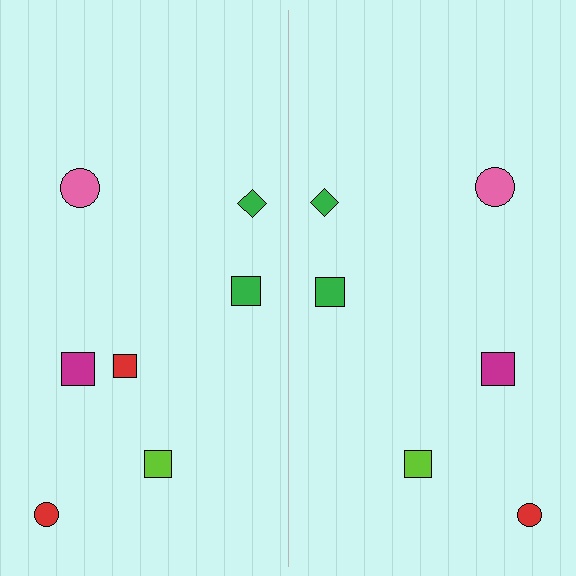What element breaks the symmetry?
A red square is missing from the right side.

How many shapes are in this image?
There are 13 shapes in this image.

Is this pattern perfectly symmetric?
No, the pattern is not perfectly symmetric. A red square is missing from the right side.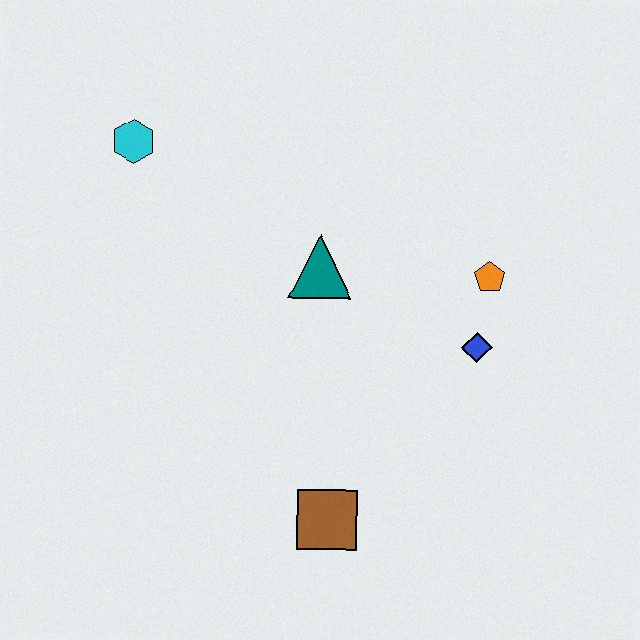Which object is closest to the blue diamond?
The orange pentagon is closest to the blue diamond.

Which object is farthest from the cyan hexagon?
The brown square is farthest from the cyan hexagon.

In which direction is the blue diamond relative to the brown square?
The blue diamond is above the brown square.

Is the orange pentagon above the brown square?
Yes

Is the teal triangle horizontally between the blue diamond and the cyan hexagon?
Yes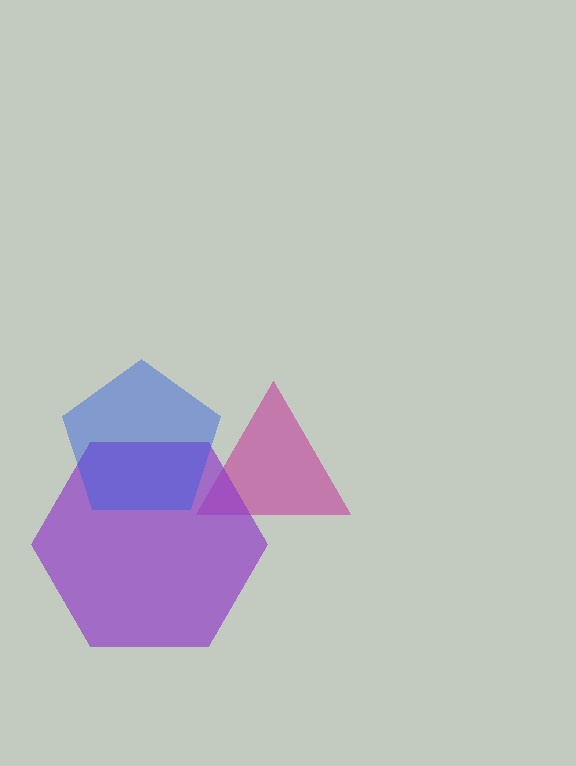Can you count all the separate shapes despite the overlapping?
Yes, there are 3 separate shapes.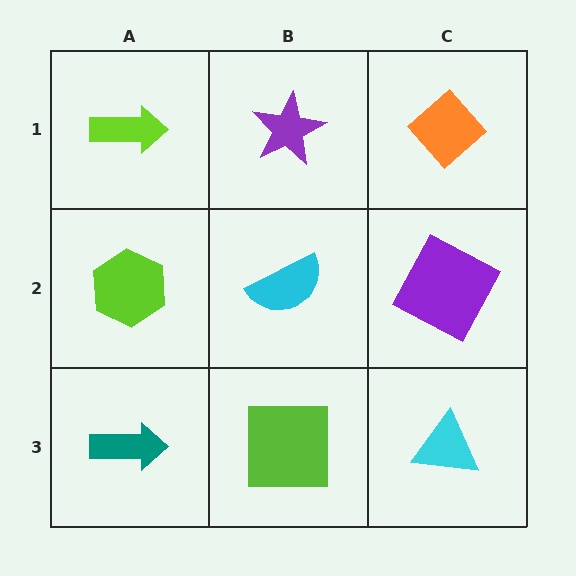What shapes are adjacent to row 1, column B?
A cyan semicircle (row 2, column B), a lime arrow (row 1, column A), an orange diamond (row 1, column C).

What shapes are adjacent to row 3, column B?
A cyan semicircle (row 2, column B), a teal arrow (row 3, column A), a cyan triangle (row 3, column C).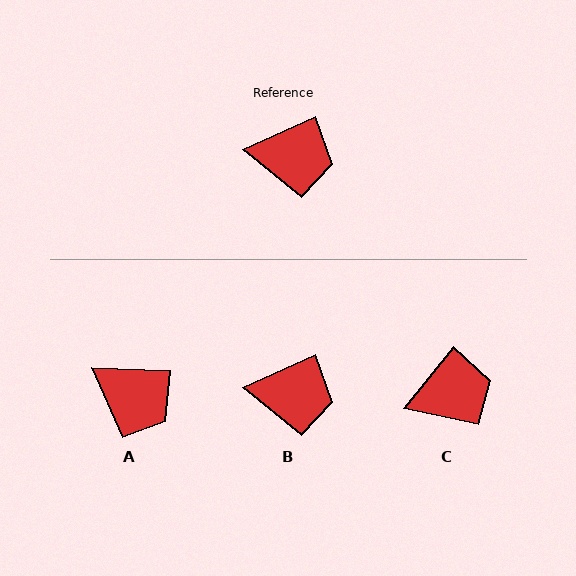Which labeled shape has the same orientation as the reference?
B.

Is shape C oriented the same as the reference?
No, it is off by about 27 degrees.